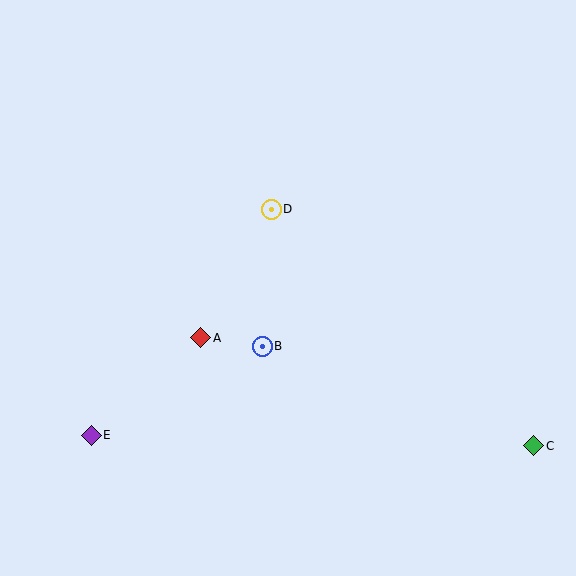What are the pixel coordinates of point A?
Point A is at (201, 338).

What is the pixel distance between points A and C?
The distance between A and C is 350 pixels.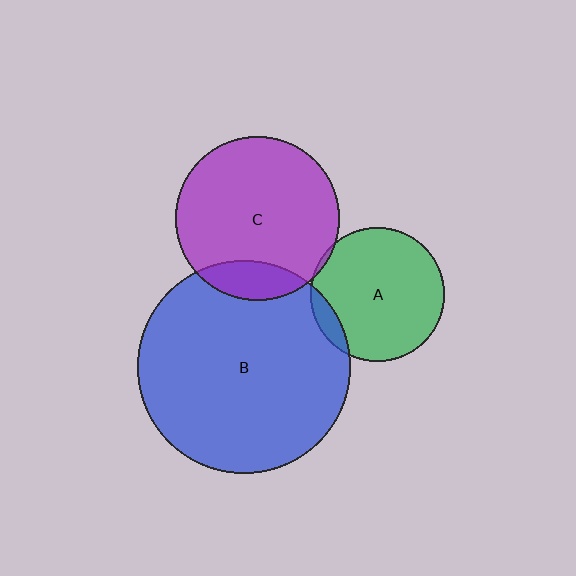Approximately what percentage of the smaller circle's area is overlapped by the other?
Approximately 10%.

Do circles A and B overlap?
Yes.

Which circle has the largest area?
Circle B (blue).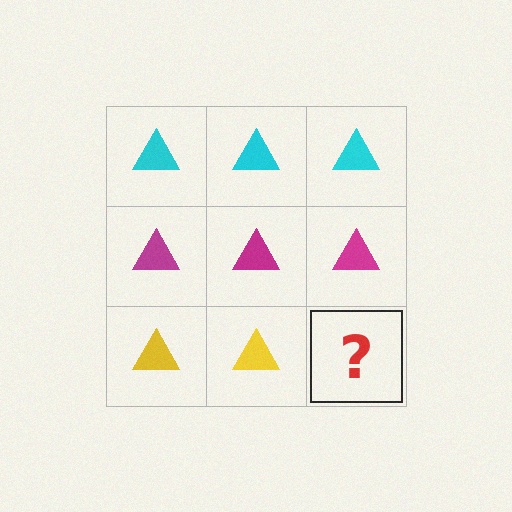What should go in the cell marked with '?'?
The missing cell should contain a yellow triangle.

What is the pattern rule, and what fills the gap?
The rule is that each row has a consistent color. The gap should be filled with a yellow triangle.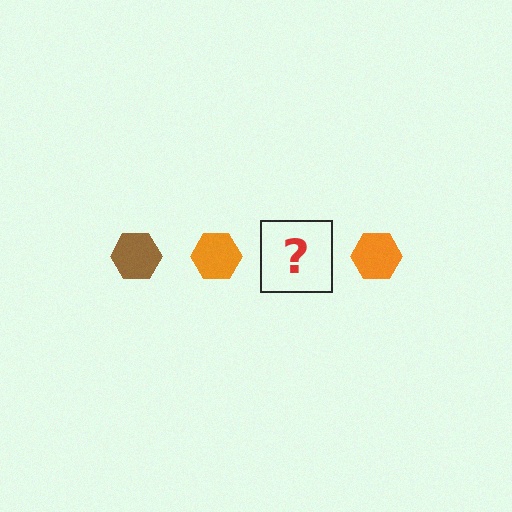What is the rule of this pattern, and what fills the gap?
The rule is that the pattern cycles through brown, orange hexagons. The gap should be filled with a brown hexagon.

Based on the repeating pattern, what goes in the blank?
The blank should be a brown hexagon.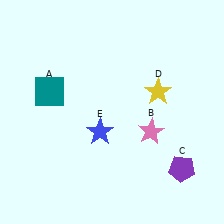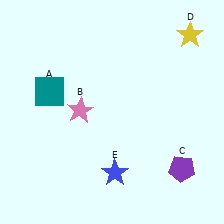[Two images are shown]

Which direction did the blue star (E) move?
The blue star (E) moved down.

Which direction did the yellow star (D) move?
The yellow star (D) moved up.